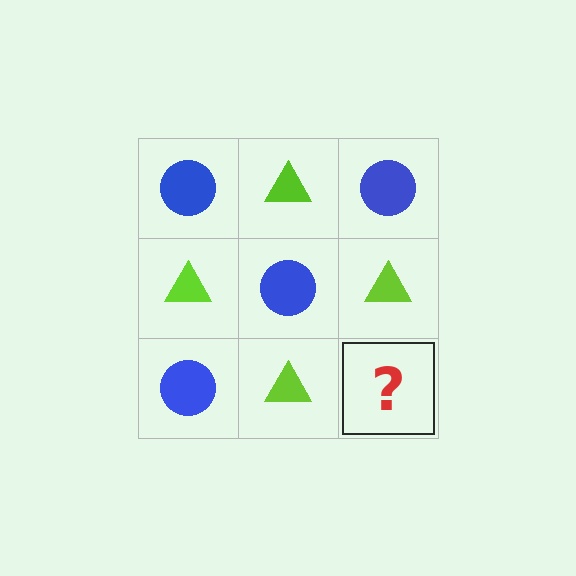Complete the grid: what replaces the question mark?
The question mark should be replaced with a blue circle.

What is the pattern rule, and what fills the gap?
The rule is that it alternates blue circle and lime triangle in a checkerboard pattern. The gap should be filled with a blue circle.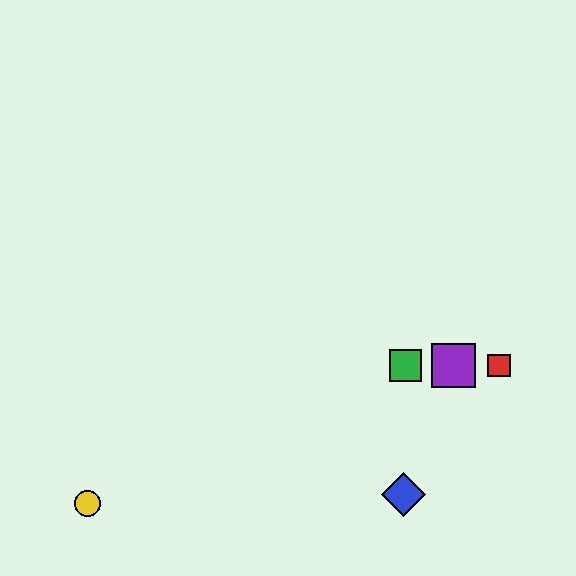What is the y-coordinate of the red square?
The red square is at y≈366.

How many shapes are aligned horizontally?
3 shapes (the red square, the green square, the purple square) are aligned horizontally.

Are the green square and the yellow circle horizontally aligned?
No, the green square is at y≈366 and the yellow circle is at y≈503.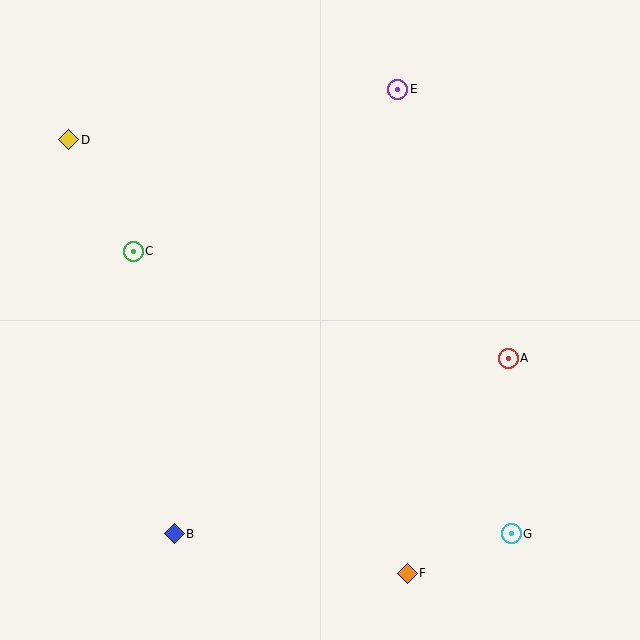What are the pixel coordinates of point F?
Point F is at (407, 573).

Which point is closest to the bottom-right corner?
Point G is closest to the bottom-right corner.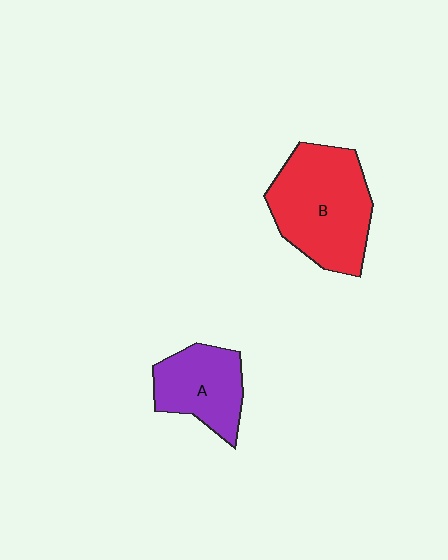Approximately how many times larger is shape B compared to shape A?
Approximately 1.6 times.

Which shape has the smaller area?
Shape A (purple).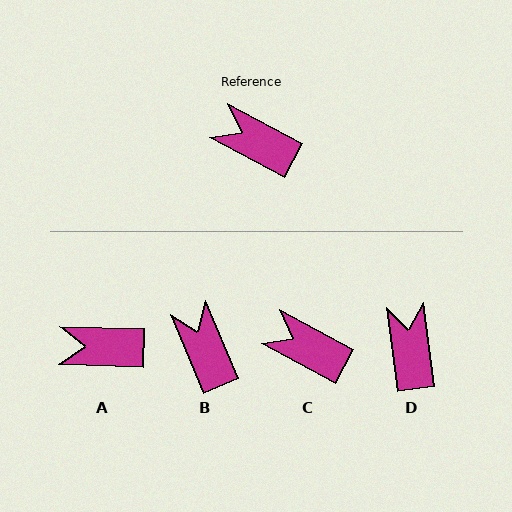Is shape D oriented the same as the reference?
No, it is off by about 54 degrees.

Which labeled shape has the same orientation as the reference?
C.